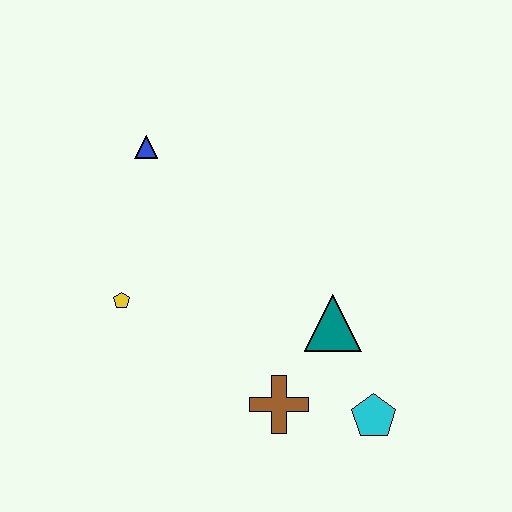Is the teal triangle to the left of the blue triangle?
No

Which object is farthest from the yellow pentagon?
The cyan pentagon is farthest from the yellow pentagon.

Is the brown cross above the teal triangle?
No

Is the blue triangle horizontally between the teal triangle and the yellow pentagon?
Yes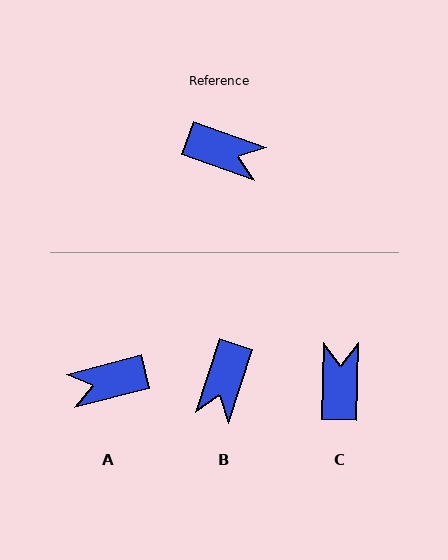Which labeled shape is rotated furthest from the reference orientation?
A, about 146 degrees away.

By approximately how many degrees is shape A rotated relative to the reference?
Approximately 146 degrees clockwise.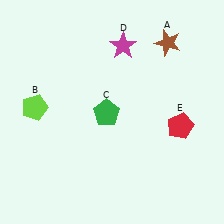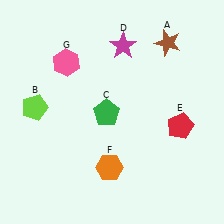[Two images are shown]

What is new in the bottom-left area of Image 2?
An orange hexagon (F) was added in the bottom-left area of Image 2.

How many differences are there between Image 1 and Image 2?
There are 2 differences between the two images.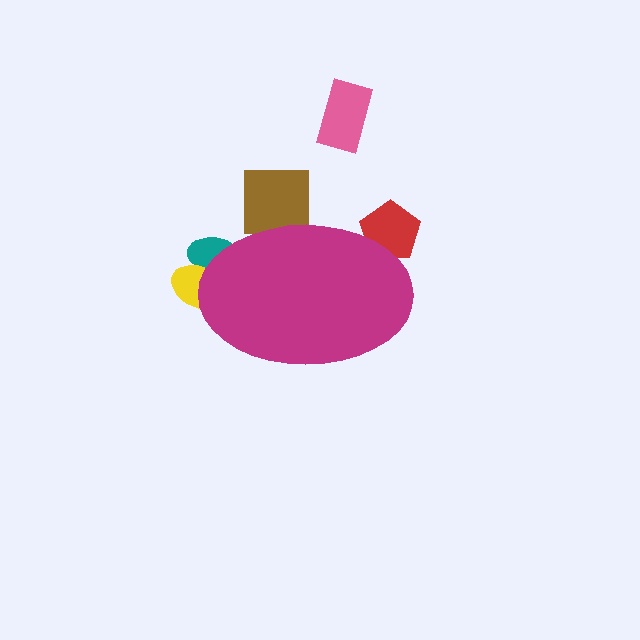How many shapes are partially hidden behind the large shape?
4 shapes are partially hidden.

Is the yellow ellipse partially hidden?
Yes, the yellow ellipse is partially hidden behind the magenta ellipse.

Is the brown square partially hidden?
Yes, the brown square is partially hidden behind the magenta ellipse.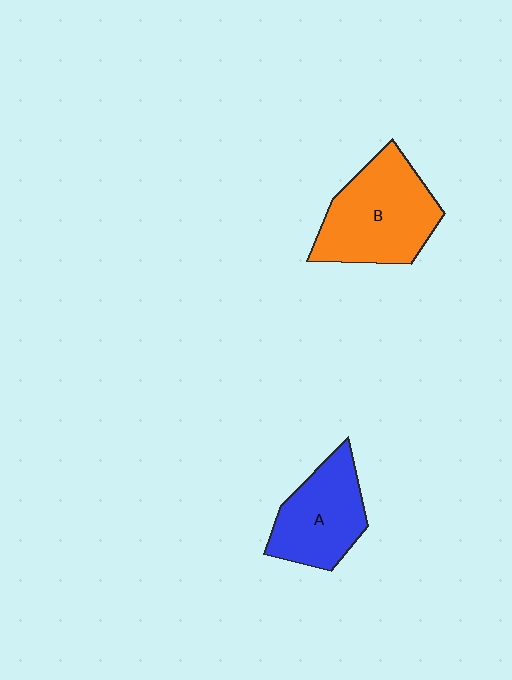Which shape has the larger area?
Shape B (orange).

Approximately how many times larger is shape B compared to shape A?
Approximately 1.3 times.